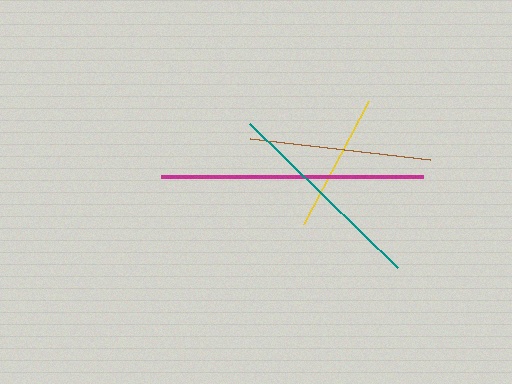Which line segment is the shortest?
The yellow line is the shortest at approximately 140 pixels.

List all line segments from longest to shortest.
From longest to shortest: magenta, teal, brown, yellow.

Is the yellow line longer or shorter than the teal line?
The teal line is longer than the yellow line.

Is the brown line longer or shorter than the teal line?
The teal line is longer than the brown line.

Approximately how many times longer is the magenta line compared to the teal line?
The magenta line is approximately 1.3 times the length of the teal line.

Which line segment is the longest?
The magenta line is the longest at approximately 262 pixels.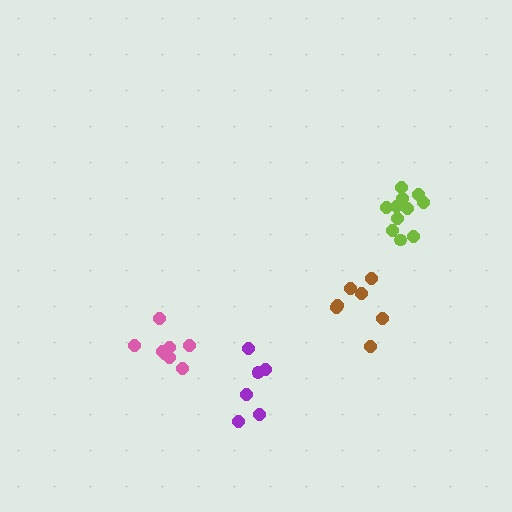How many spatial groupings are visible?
There are 4 spatial groupings.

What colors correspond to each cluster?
The clusters are colored: lime, brown, purple, pink.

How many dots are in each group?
Group 1: 11 dots, Group 2: 7 dots, Group 3: 6 dots, Group 4: 8 dots (32 total).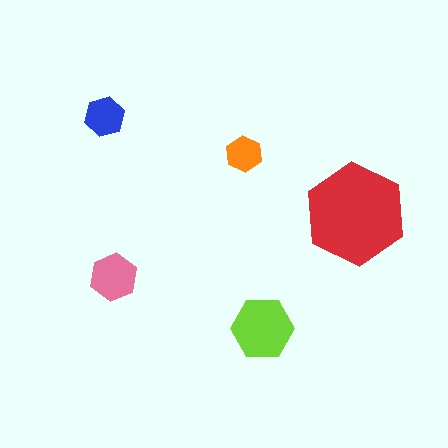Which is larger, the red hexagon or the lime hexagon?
The red one.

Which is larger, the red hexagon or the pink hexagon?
The red one.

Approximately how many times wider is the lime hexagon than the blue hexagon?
About 1.5 times wider.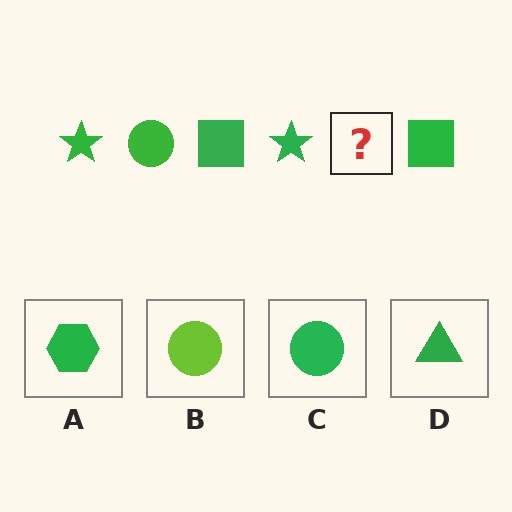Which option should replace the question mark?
Option C.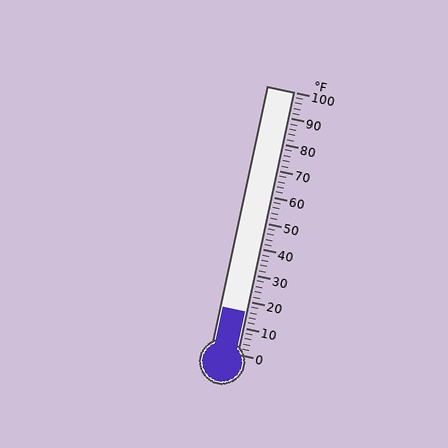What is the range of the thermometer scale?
The thermometer scale ranges from 0°F to 100°F.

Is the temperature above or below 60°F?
The temperature is below 60°F.